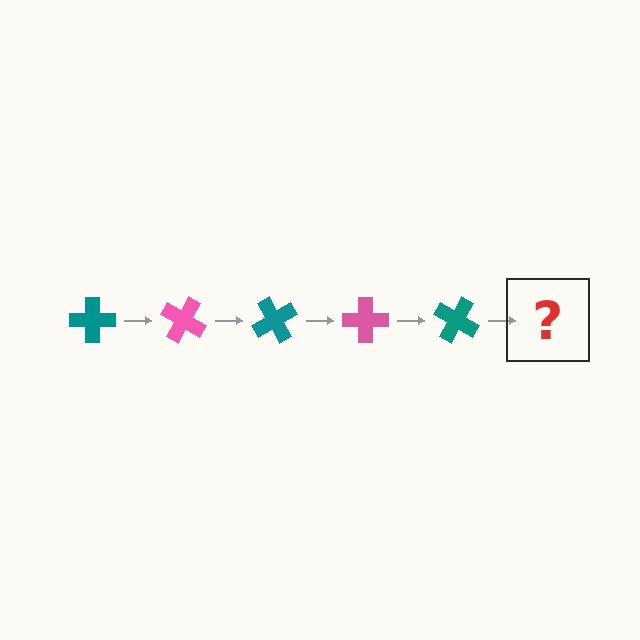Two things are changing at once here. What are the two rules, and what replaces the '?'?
The two rules are that it rotates 30 degrees each step and the color cycles through teal and pink. The '?' should be a pink cross, rotated 150 degrees from the start.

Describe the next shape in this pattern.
It should be a pink cross, rotated 150 degrees from the start.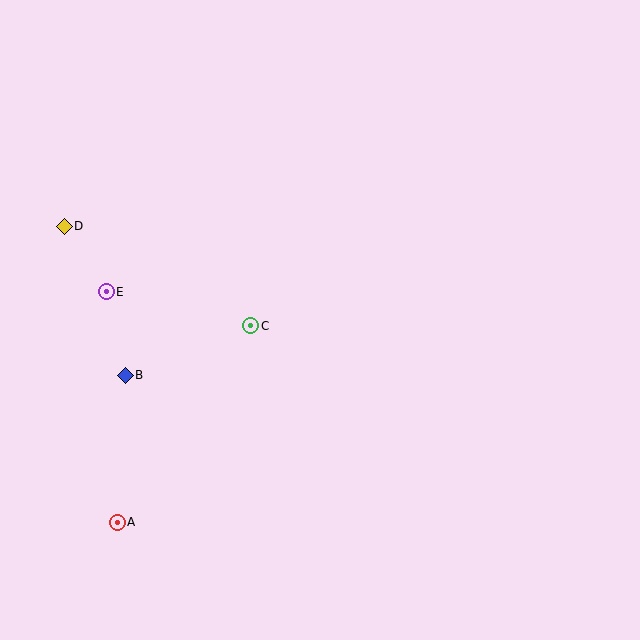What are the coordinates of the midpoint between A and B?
The midpoint between A and B is at (121, 449).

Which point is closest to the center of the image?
Point C at (251, 326) is closest to the center.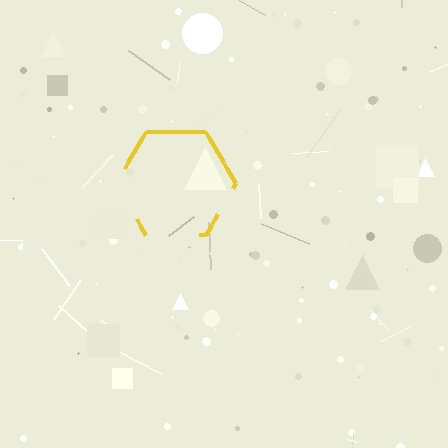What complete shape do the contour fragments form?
The contour fragments form a hexagon.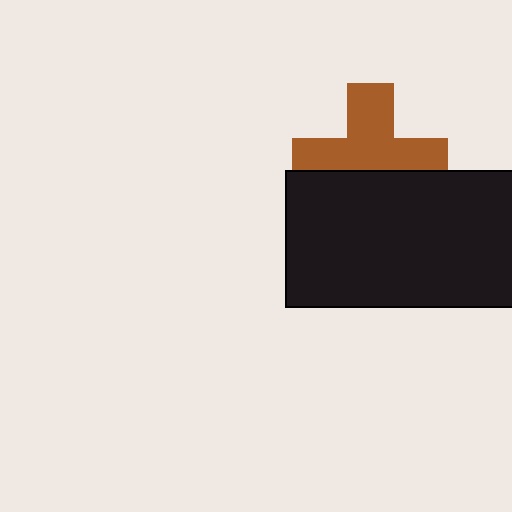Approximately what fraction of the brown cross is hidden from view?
Roughly 40% of the brown cross is hidden behind the black rectangle.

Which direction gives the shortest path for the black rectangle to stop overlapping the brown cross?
Moving down gives the shortest separation.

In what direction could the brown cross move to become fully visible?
The brown cross could move up. That would shift it out from behind the black rectangle entirely.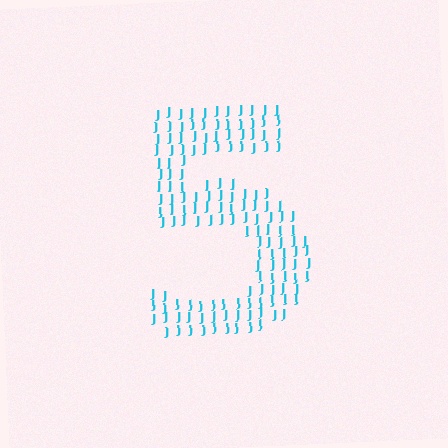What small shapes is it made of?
It is made of small letter J's.